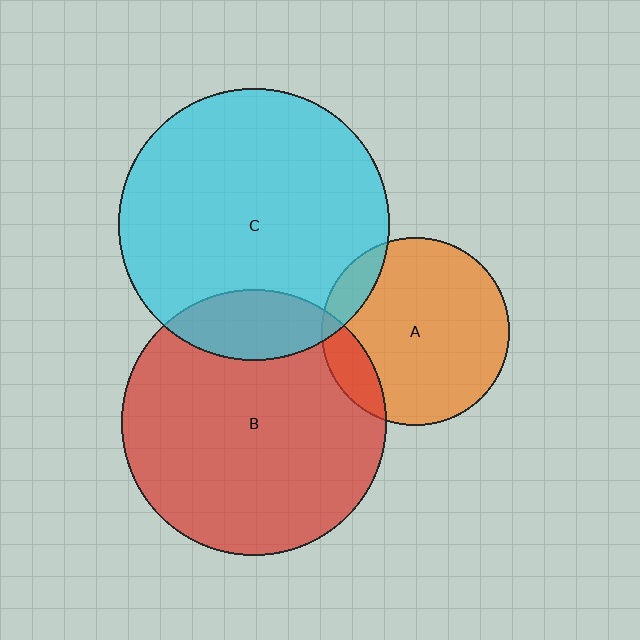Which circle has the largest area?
Circle C (cyan).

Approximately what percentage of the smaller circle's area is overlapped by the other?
Approximately 10%.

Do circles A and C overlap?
Yes.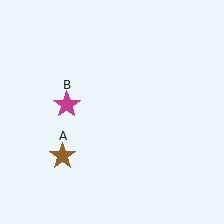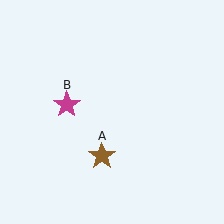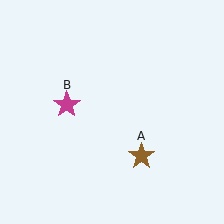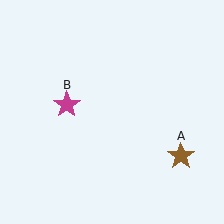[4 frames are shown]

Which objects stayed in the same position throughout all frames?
Magenta star (object B) remained stationary.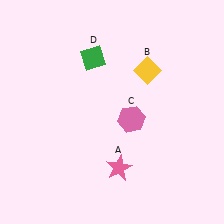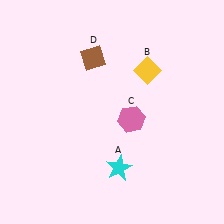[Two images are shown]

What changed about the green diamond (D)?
In Image 1, D is green. In Image 2, it changed to brown.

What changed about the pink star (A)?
In Image 1, A is pink. In Image 2, it changed to cyan.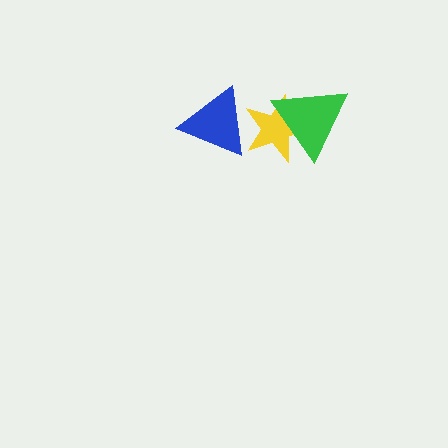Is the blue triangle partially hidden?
No, no other shape covers it.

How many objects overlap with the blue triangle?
1 object overlaps with the blue triangle.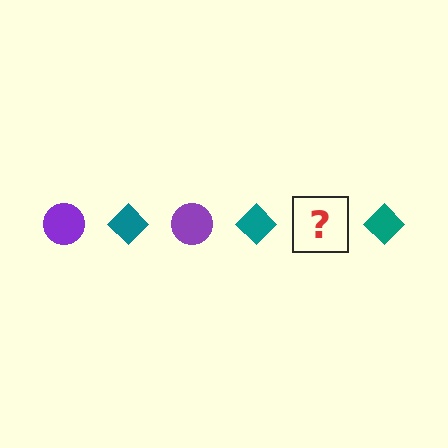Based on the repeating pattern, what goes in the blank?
The blank should be a purple circle.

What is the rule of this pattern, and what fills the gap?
The rule is that the pattern alternates between purple circle and teal diamond. The gap should be filled with a purple circle.